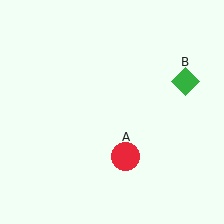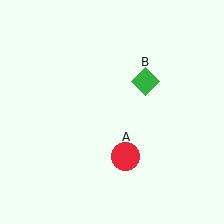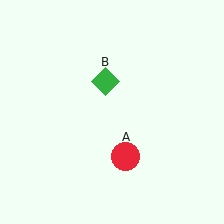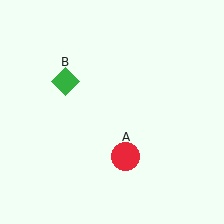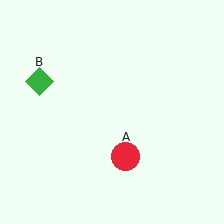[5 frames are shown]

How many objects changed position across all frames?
1 object changed position: green diamond (object B).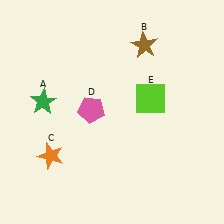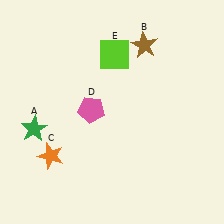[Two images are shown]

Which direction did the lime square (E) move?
The lime square (E) moved up.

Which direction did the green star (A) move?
The green star (A) moved down.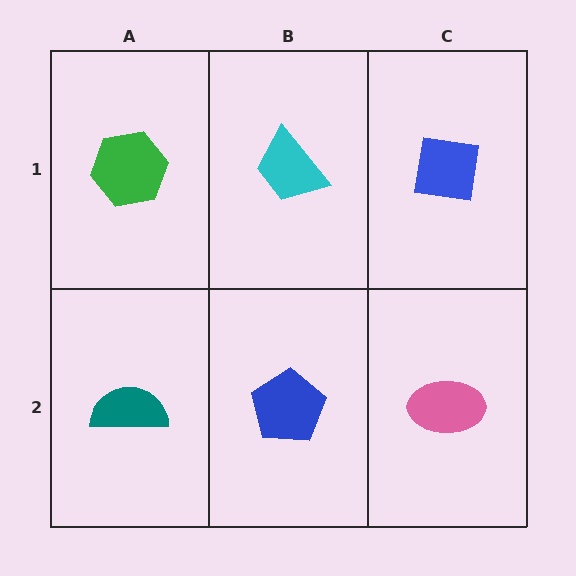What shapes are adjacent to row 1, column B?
A blue pentagon (row 2, column B), a green hexagon (row 1, column A), a blue square (row 1, column C).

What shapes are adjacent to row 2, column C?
A blue square (row 1, column C), a blue pentagon (row 2, column B).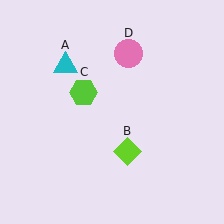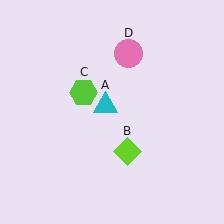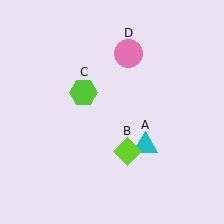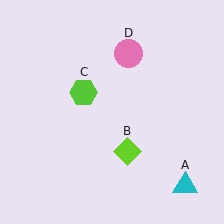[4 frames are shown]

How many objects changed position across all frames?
1 object changed position: cyan triangle (object A).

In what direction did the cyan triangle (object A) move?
The cyan triangle (object A) moved down and to the right.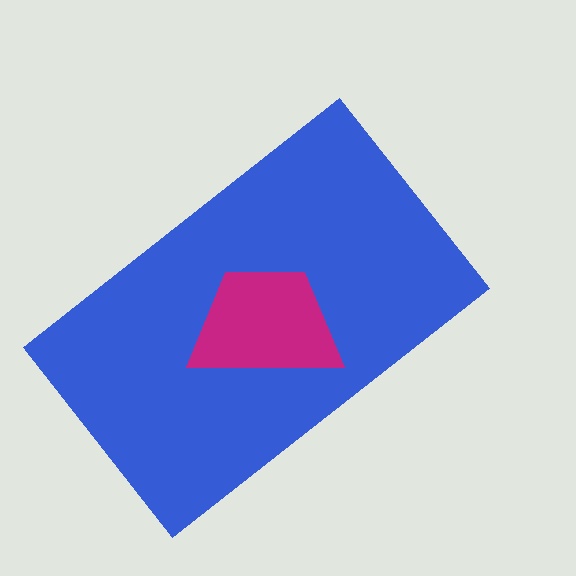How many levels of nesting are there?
2.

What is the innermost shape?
The magenta trapezoid.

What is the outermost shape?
The blue rectangle.